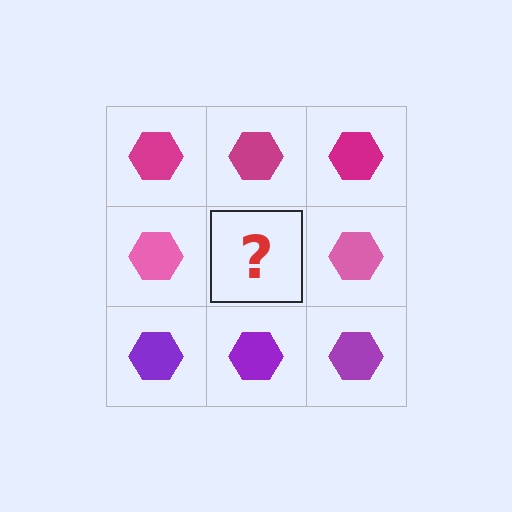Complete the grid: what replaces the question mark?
The question mark should be replaced with a pink hexagon.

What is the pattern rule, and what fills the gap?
The rule is that each row has a consistent color. The gap should be filled with a pink hexagon.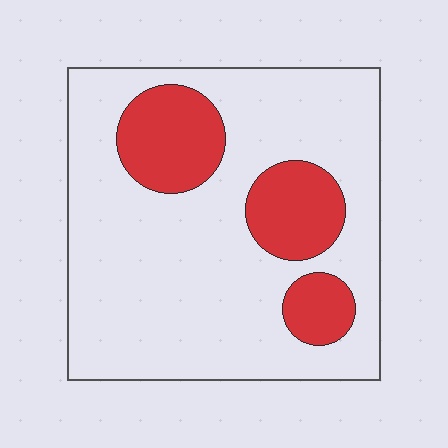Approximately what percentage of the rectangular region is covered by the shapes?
Approximately 20%.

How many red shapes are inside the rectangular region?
3.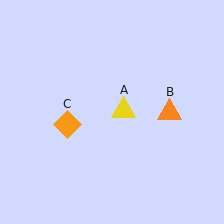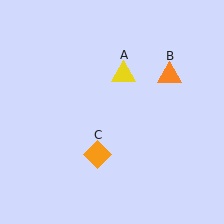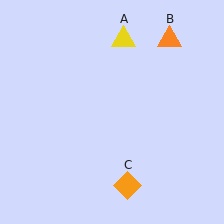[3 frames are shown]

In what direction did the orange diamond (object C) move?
The orange diamond (object C) moved down and to the right.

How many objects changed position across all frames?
3 objects changed position: yellow triangle (object A), orange triangle (object B), orange diamond (object C).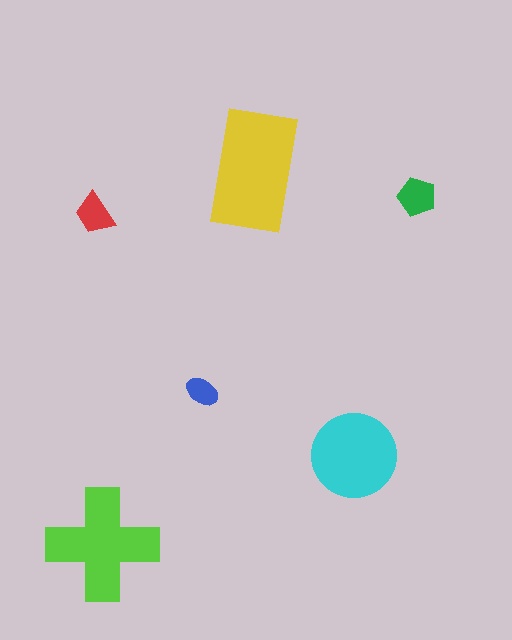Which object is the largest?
The yellow rectangle.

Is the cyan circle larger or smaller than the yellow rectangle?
Smaller.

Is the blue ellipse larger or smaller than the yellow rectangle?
Smaller.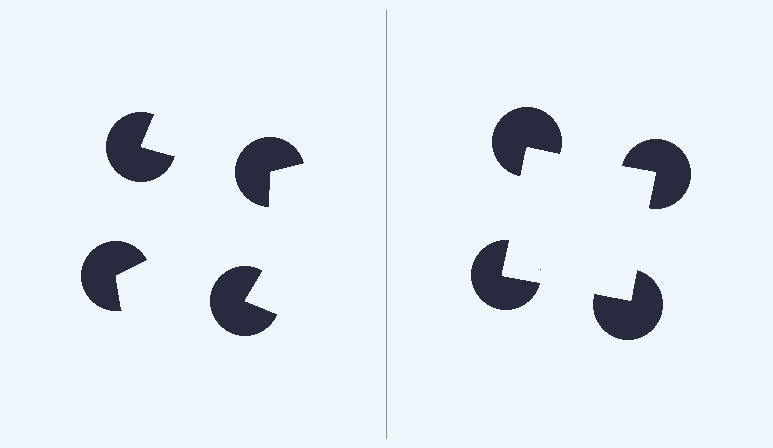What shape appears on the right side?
An illusory square.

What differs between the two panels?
The pac-man discs are positioned identically on both sides; only the wedge orientations differ. On the right they align to a square; on the left they are misaligned.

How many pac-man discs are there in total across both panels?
8 — 4 on each side.